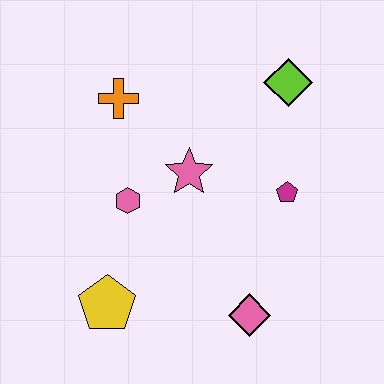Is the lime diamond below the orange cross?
No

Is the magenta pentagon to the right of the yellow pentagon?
Yes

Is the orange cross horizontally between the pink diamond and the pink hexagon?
No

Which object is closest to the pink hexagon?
The pink star is closest to the pink hexagon.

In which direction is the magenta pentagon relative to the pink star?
The magenta pentagon is to the right of the pink star.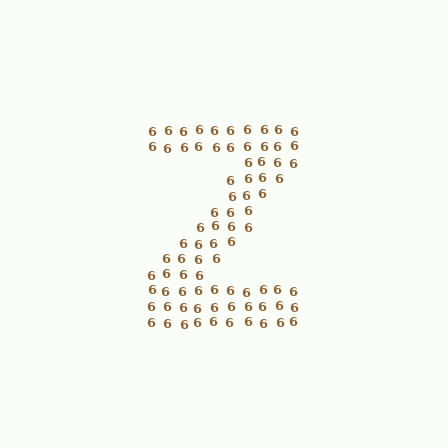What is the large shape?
The large shape is the letter Z.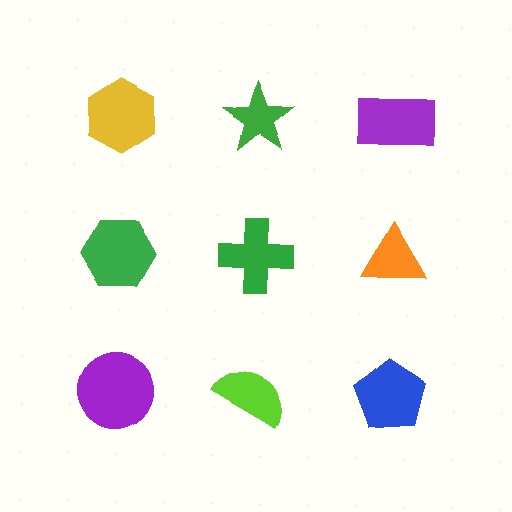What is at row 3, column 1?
A purple circle.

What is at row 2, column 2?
A green cross.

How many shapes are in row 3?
3 shapes.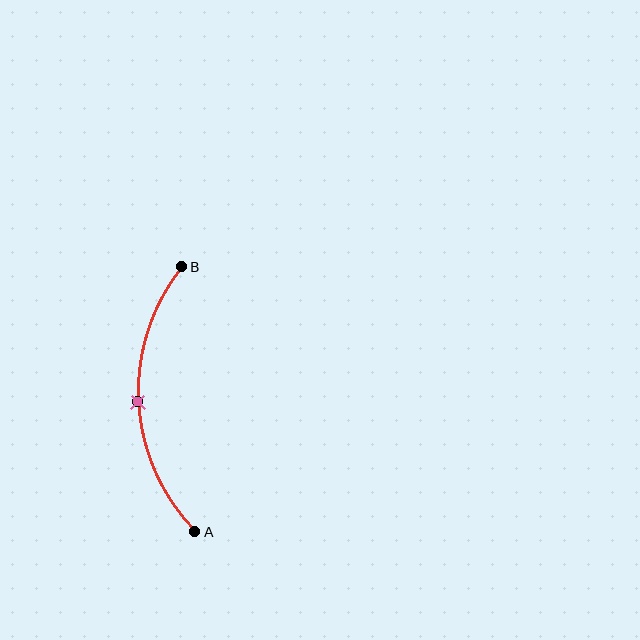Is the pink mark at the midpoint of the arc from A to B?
Yes. The pink mark lies on the arc at equal arc-length from both A and B — it is the arc midpoint.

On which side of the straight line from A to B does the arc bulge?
The arc bulges to the left of the straight line connecting A and B.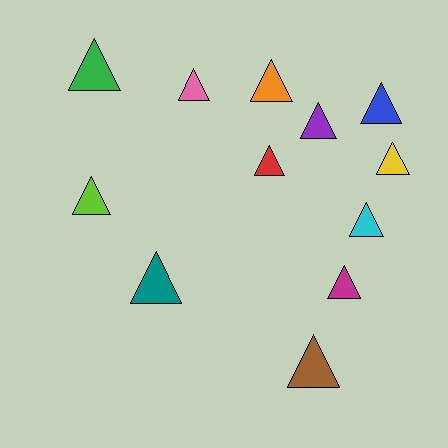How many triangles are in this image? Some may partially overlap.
There are 12 triangles.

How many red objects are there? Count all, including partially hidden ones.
There is 1 red object.